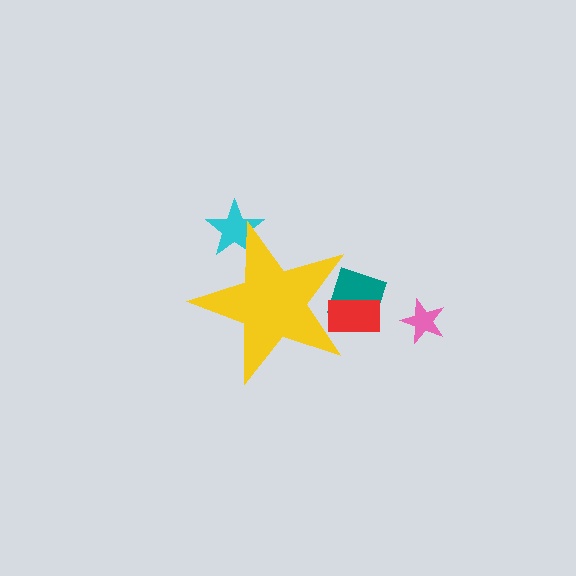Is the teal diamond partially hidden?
Yes, the teal diamond is partially hidden behind the yellow star.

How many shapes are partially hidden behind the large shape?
3 shapes are partially hidden.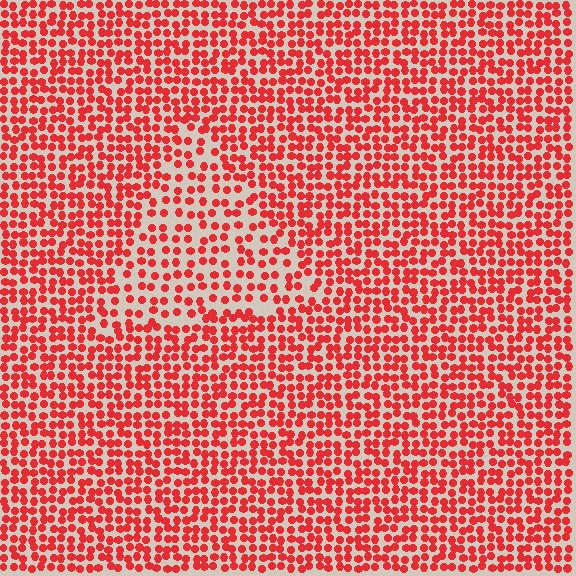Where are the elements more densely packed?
The elements are more densely packed outside the triangle boundary.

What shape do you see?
I see a triangle.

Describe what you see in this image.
The image contains small red elements arranged at two different densities. A triangle-shaped region is visible where the elements are less densely packed than the surrounding area.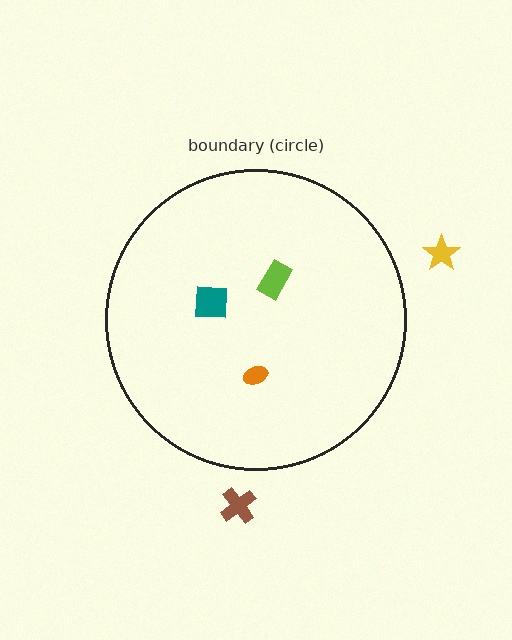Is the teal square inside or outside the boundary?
Inside.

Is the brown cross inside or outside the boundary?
Outside.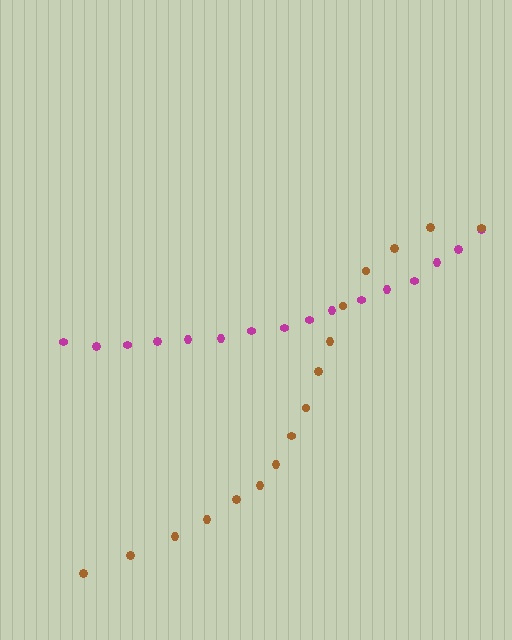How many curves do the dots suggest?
There are 2 distinct paths.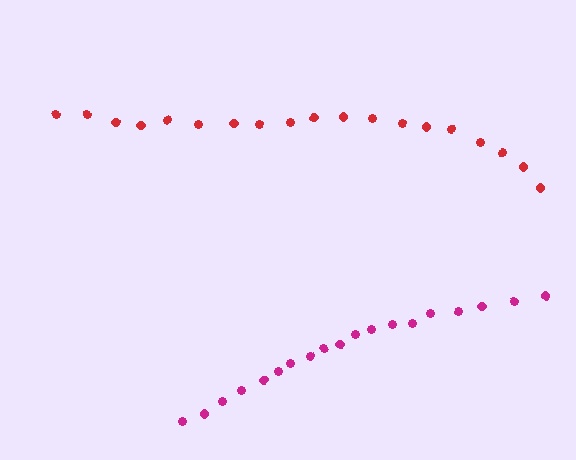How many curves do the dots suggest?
There are 2 distinct paths.